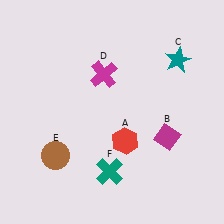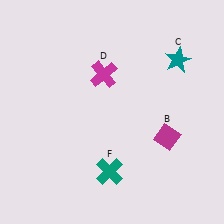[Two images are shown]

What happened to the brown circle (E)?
The brown circle (E) was removed in Image 2. It was in the bottom-left area of Image 1.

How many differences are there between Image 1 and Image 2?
There are 2 differences between the two images.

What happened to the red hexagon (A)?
The red hexagon (A) was removed in Image 2. It was in the bottom-right area of Image 1.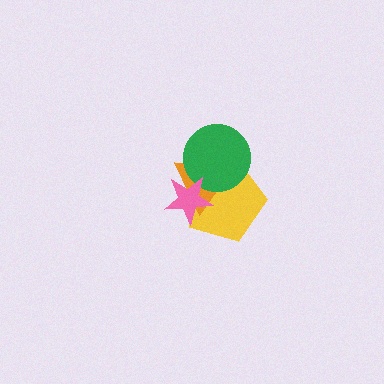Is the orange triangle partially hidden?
Yes, it is partially covered by another shape.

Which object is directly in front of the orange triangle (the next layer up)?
The green circle is directly in front of the orange triangle.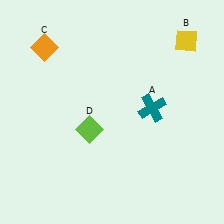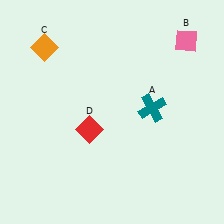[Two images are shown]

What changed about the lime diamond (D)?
In Image 1, D is lime. In Image 2, it changed to red.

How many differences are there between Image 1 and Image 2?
There are 2 differences between the two images.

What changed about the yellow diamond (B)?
In Image 1, B is yellow. In Image 2, it changed to pink.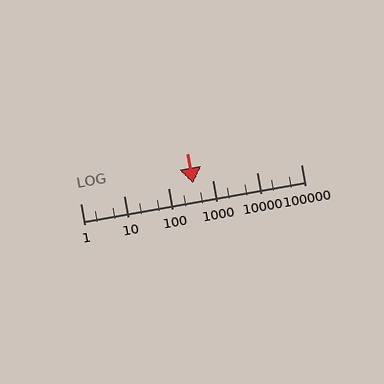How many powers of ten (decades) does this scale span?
The scale spans 5 decades, from 1 to 100000.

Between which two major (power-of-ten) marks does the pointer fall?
The pointer is between 100 and 1000.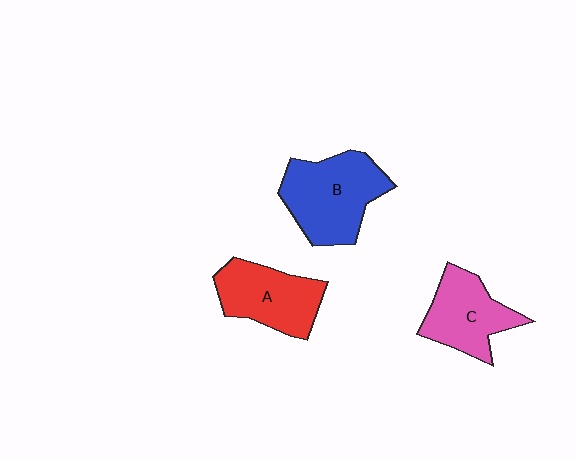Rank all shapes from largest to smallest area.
From largest to smallest: B (blue), A (red), C (pink).